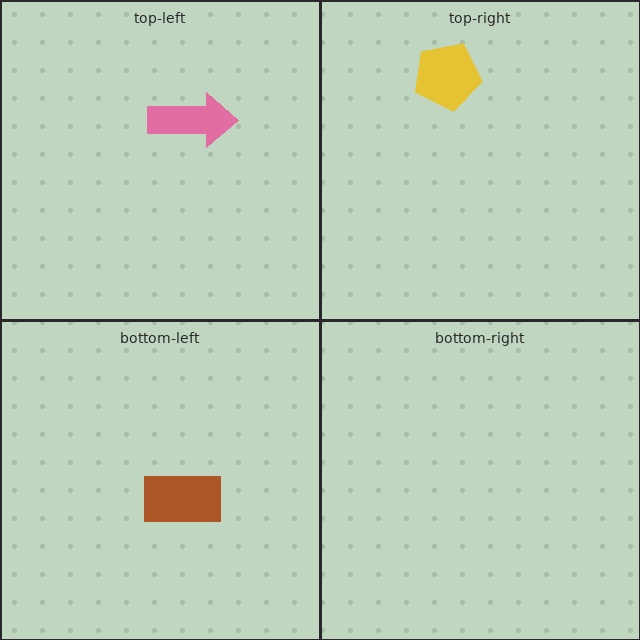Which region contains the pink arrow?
The top-left region.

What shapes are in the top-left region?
The pink arrow.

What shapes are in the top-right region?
The yellow pentagon.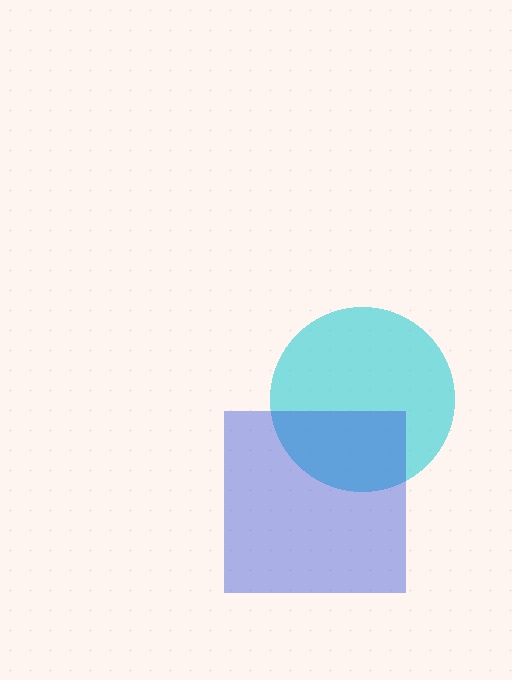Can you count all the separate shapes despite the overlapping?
Yes, there are 2 separate shapes.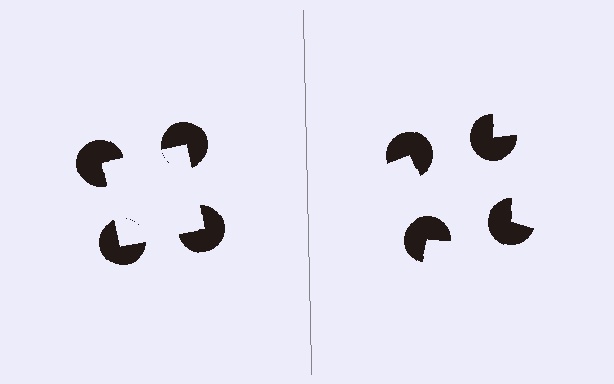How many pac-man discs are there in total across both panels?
8 — 4 on each side.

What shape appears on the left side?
An illusory square.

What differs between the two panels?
The pac-man discs are positioned identically on both sides; only the wedge orientations differ. On the left they align to a square; on the right they are misaligned.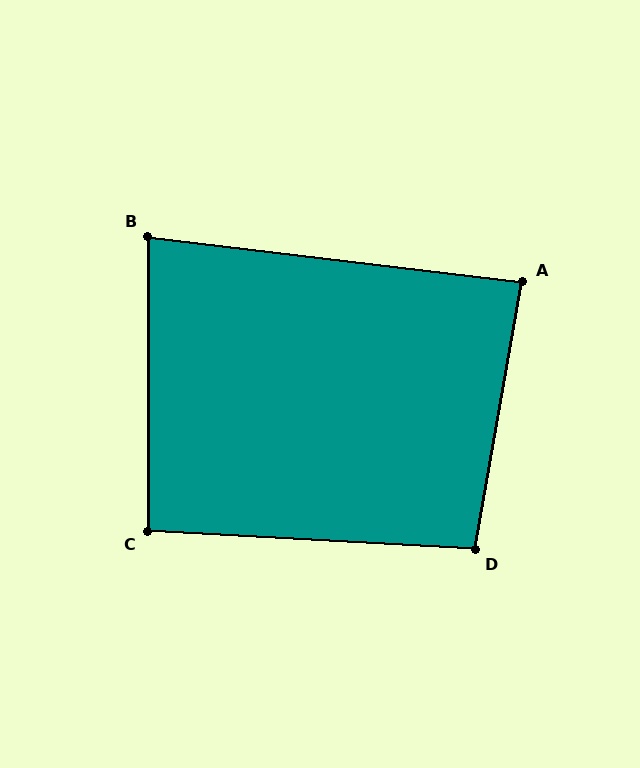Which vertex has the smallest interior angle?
B, at approximately 83 degrees.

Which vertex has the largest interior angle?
D, at approximately 97 degrees.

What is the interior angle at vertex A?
Approximately 87 degrees (approximately right).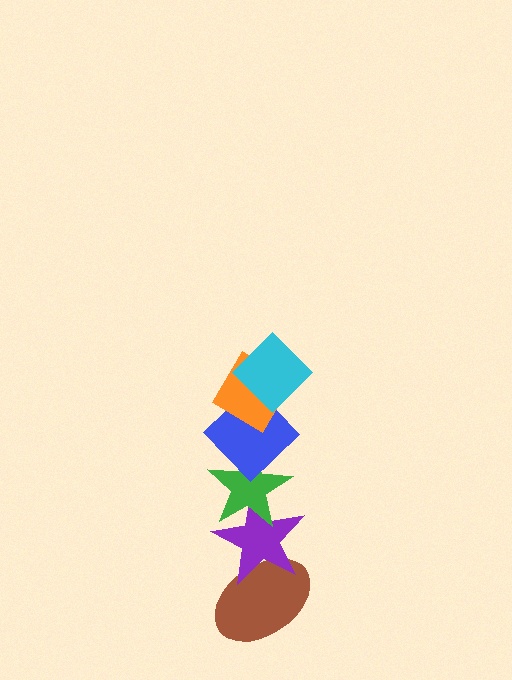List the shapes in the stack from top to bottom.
From top to bottom: the cyan diamond, the orange diamond, the blue diamond, the green star, the purple star, the brown ellipse.